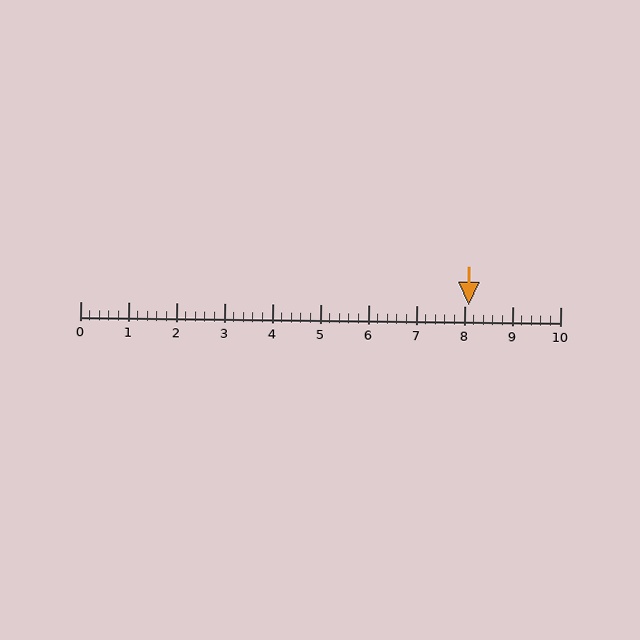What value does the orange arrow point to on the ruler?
The orange arrow points to approximately 8.1.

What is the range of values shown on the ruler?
The ruler shows values from 0 to 10.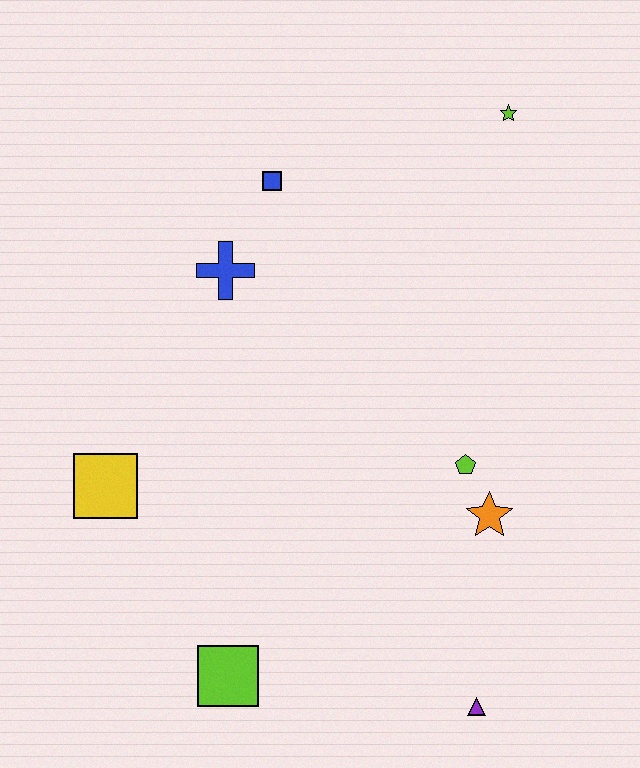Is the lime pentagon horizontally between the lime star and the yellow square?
Yes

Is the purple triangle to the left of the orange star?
Yes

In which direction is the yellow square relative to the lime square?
The yellow square is above the lime square.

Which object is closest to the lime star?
The blue square is closest to the lime star.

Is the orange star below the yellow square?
Yes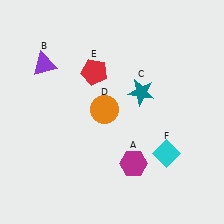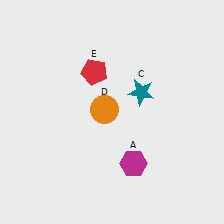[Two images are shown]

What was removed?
The cyan diamond (F), the purple triangle (B) were removed in Image 2.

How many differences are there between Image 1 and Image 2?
There are 2 differences between the two images.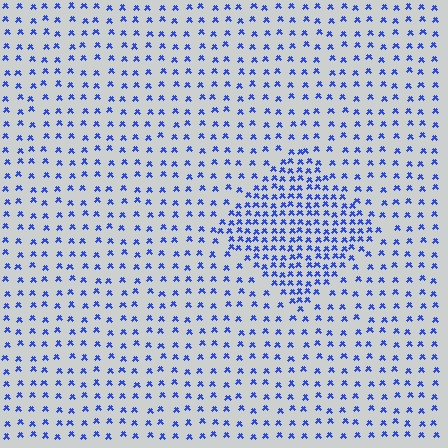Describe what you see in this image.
The image contains small blue elements arranged at two different densities. A diamond-shaped region is visible where the elements are more densely packed than the surrounding area.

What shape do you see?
I see a diamond.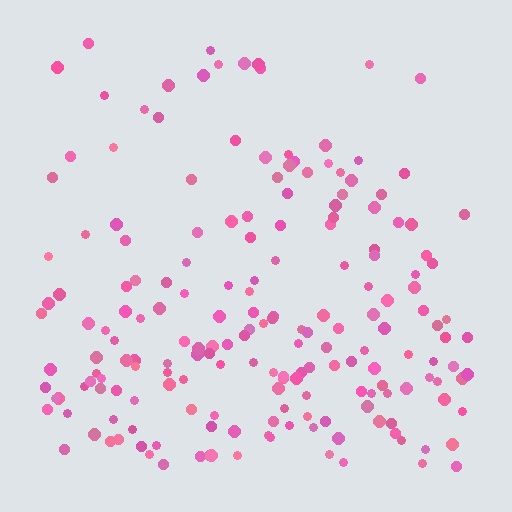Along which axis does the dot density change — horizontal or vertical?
Vertical.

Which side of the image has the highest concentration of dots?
The bottom.